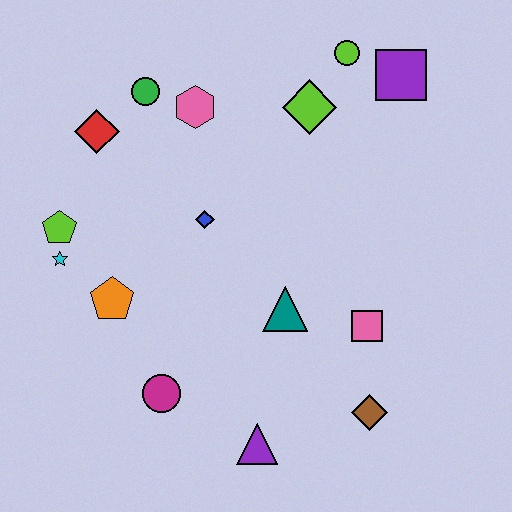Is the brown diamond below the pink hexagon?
Yes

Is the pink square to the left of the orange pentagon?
No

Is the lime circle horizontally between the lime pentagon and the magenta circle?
No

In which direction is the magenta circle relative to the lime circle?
The magenta circle is below the lime circle.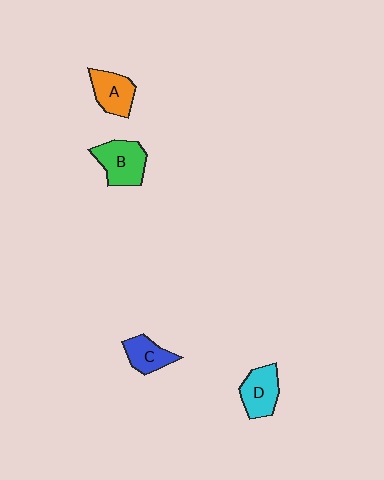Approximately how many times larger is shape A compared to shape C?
Approximately 1.2 times.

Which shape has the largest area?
Shape B (green).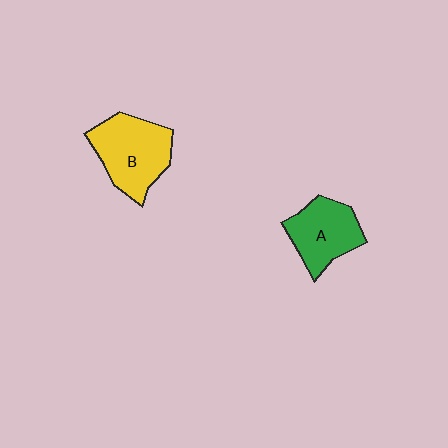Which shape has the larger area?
Shape B (yellow).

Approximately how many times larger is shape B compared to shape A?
Approximately 1.2 times.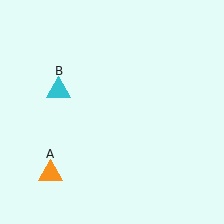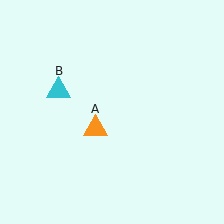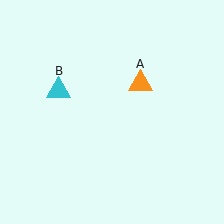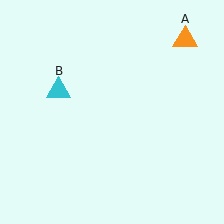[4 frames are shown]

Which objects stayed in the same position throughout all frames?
Cyan triangle (object B) remained stationary.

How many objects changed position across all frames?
1 object changed position: orange triangle (object A).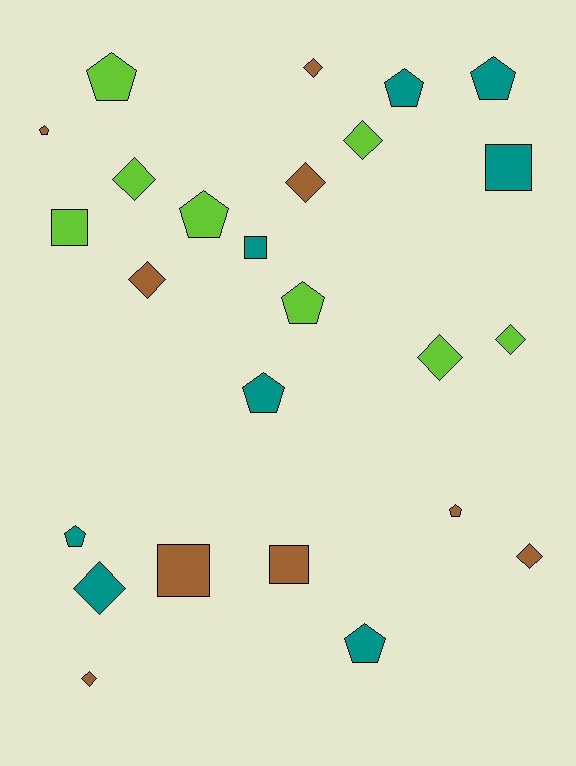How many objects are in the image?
There are 25 objects.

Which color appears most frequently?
Brown, with 9 objects.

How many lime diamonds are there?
There are 4 lime diamonds.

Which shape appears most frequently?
Pentagon, with 10 objects.